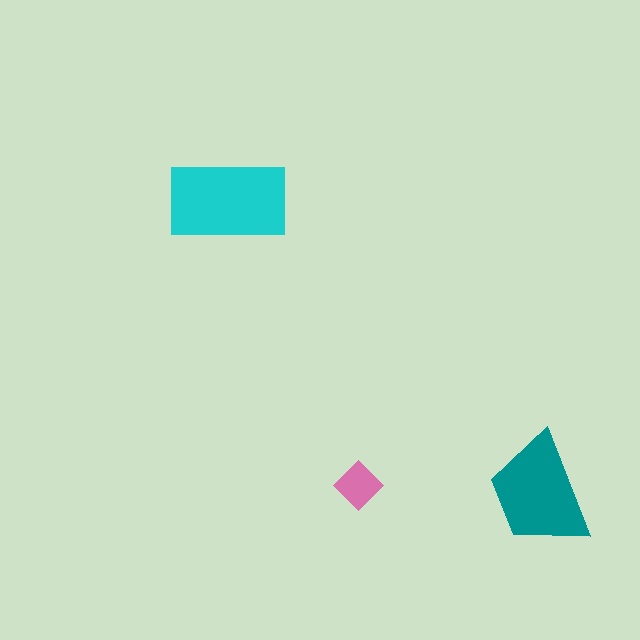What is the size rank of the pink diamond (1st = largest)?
3rd.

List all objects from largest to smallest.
The cyan rectangle, the teal trapezoid, the pink diamond.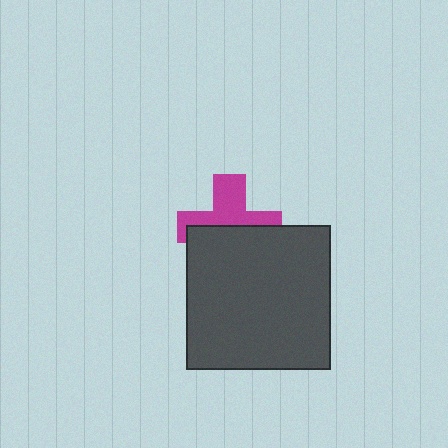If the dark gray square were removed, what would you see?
You would see the complete magenta cross.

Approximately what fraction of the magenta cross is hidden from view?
Roughly 51% of the magenta cross is hidden behind the dark gray square.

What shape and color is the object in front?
The object in front is a dark gray square.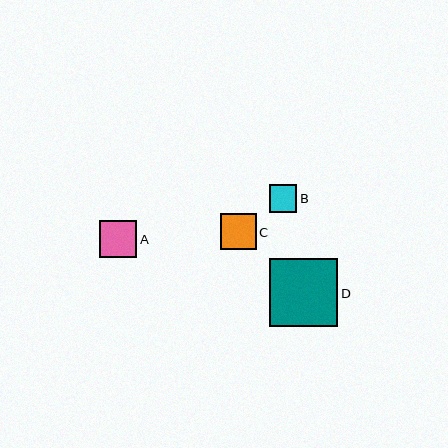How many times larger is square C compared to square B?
Square C is approximately 1.3 times the size of square B.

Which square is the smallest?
Square B is the smallest with a size of approximately 27 pixels.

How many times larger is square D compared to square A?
Square D is approximately 1.8 times the size of square A.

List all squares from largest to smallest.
From largest to smallest: D, A, C, B.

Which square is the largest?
Square D is the largest with a size of approximately 68 pixels.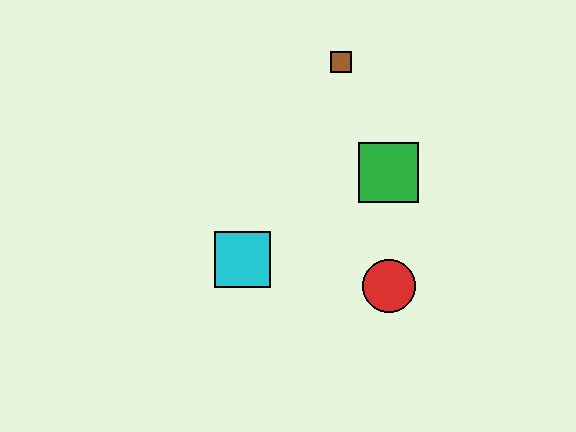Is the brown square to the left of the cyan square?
No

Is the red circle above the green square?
No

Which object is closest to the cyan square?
The red circle is closest to the cyan square.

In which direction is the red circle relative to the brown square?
The red circle is below the brown square.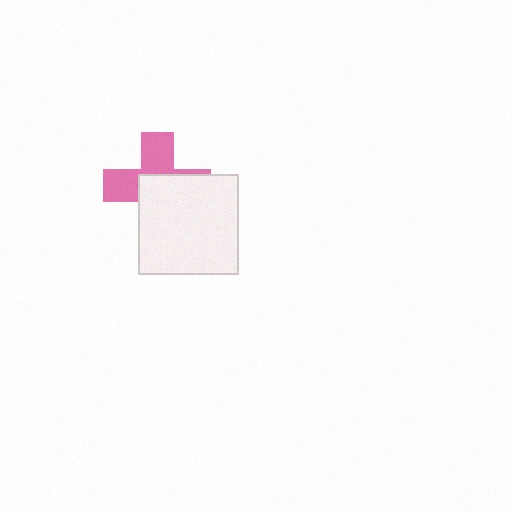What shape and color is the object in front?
The object in front is a white square.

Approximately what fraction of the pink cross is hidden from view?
Roughly 56% of the pink cross is hidden behind the white square.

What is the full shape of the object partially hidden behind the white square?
The partially hidden object is a pink cross.